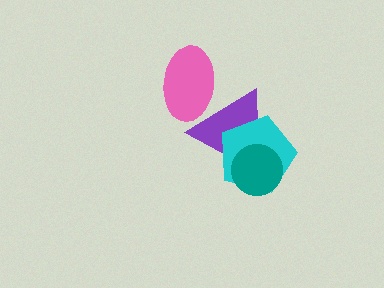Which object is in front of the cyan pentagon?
The teal circle is in front of the cyan pentagon.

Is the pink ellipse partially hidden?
Yes, it is partially covered by another shape.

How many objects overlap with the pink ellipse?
1 object overlaps with the pink ellipse.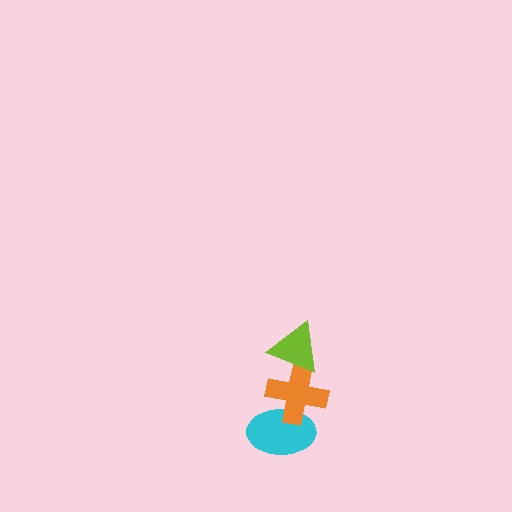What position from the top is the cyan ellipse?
The cyan ellipse is 3rd from the top.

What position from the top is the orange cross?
The orange cross is 2nd from the top.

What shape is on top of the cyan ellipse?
The orange cross is on top of the cyan ellipse.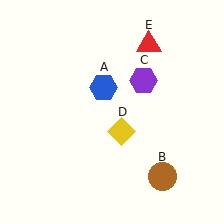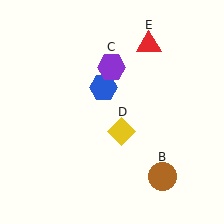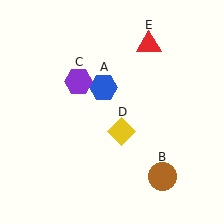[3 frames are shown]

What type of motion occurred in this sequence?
The purple hexagon (object C) rotated counterclockwise around the center of the scene.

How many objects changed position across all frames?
1 object changed position: purple hexagon (object C).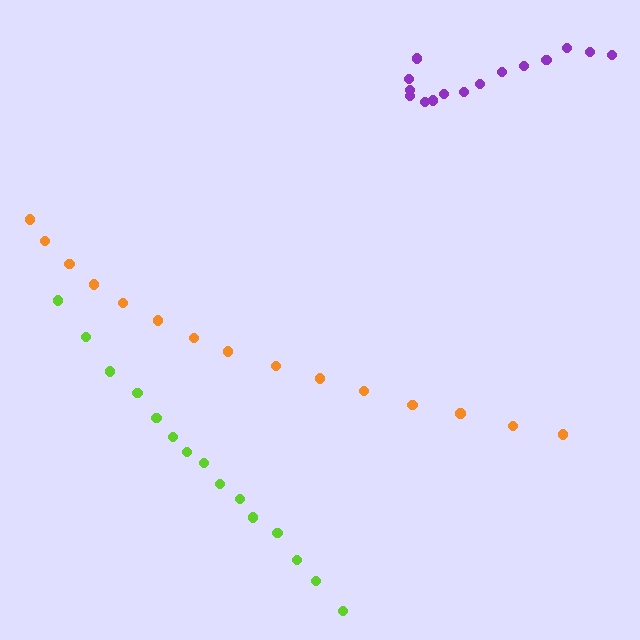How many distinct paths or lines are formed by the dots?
There are 3 distinct paths.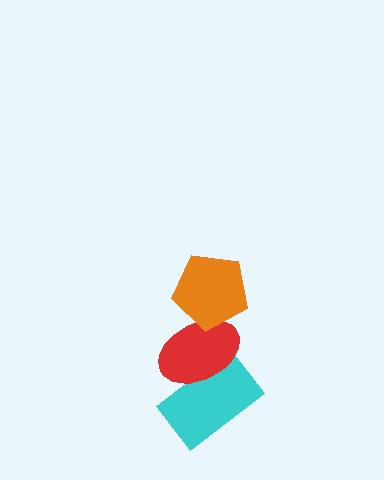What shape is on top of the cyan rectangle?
The red ellipse is on top of the cyan rectangle.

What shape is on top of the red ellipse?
The orange pentagon is on top of the red ellipse.